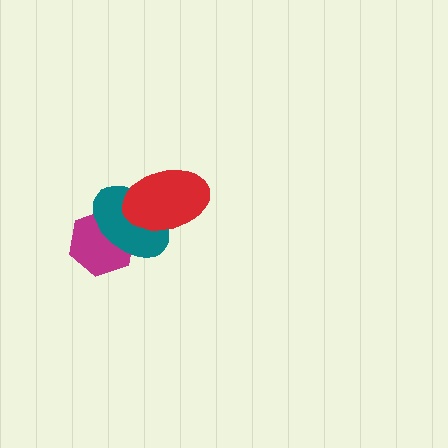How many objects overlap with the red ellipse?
1 object overlaps with the red ellipse.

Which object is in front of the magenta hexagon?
The teal ellipse is in front of the magenta hexagon.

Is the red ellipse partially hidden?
No, no other shape covers it.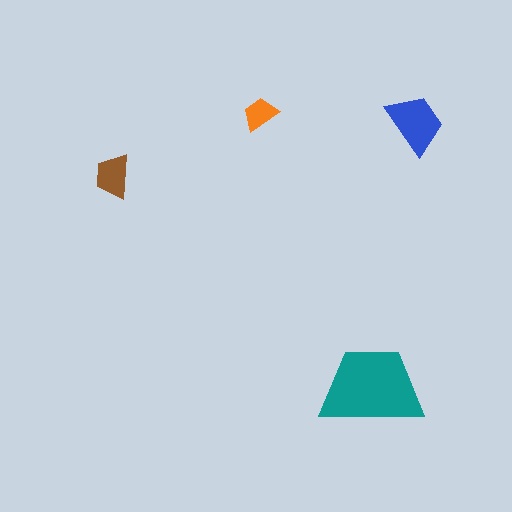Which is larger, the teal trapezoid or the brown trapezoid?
The teal one.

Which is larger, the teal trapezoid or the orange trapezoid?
The teal one.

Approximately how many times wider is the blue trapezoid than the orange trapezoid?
About 1.5 times wider.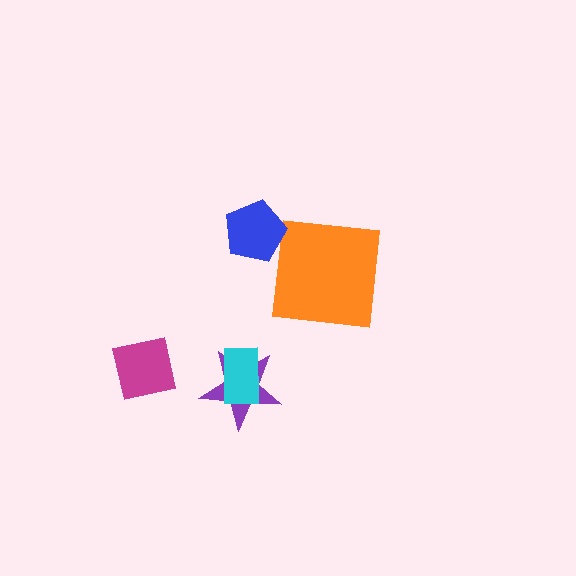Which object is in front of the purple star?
The cyan rectangle is in front of the purple star.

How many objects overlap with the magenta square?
0 objects overlap with the magenta square.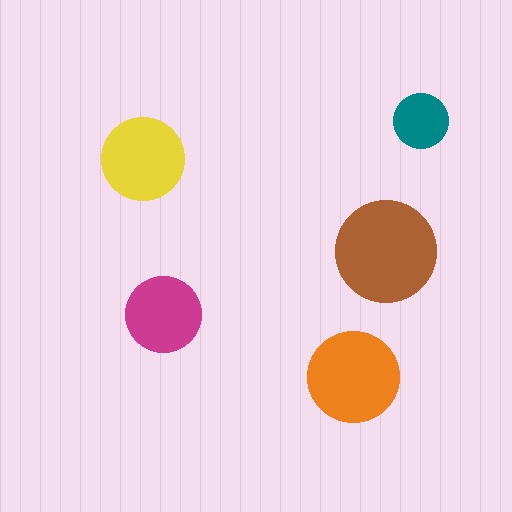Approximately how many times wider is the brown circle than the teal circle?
About 2 times wider.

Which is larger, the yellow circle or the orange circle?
The orange one.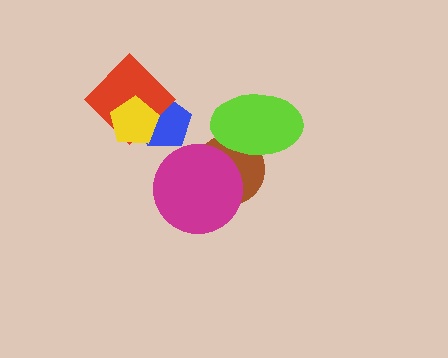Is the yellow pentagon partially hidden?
No, no other shape covers it.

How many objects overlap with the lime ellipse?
1 object overlaps with the lime ellipse.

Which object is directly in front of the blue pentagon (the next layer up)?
The red diamond is directly in front of the blue pentagon.